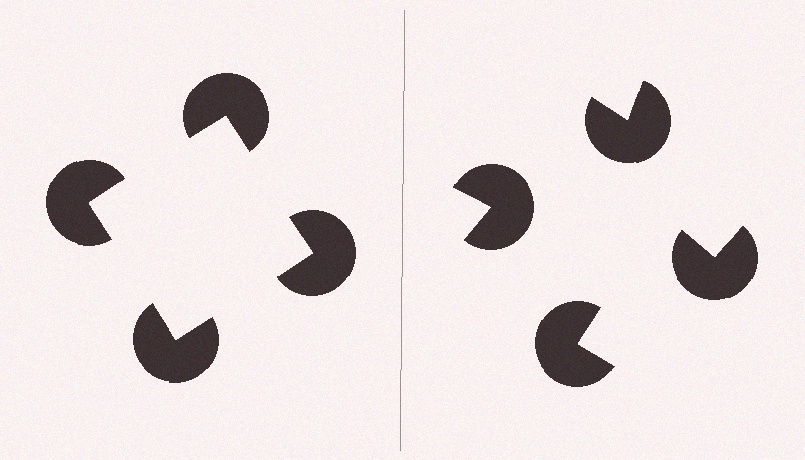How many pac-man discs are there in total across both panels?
8 — 4 on each side.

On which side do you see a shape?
An illusory square appears on the left side. On the right side the wedge cuts are rotated, so no coherent shape forms.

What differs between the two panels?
The pac-man discs are positioned identically on both sides; only the wedge orientations differ. On the left they align to a square; on the right they are misaligned.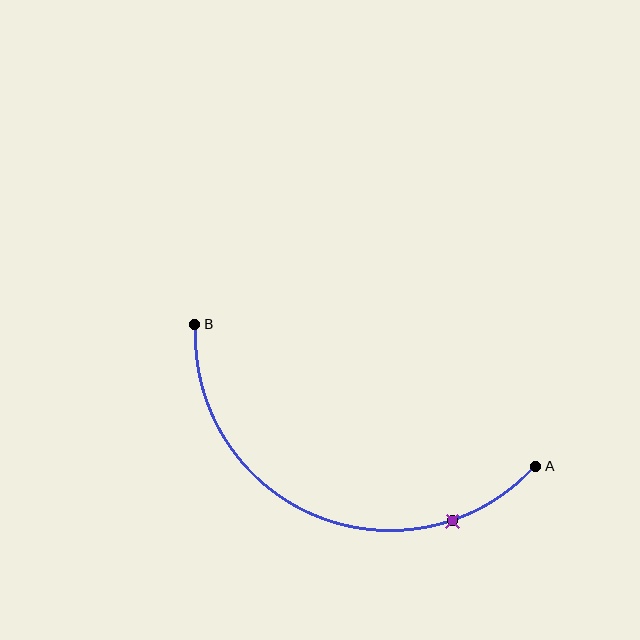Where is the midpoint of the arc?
The arc midpoint is the point on the curve farthest from the straight line joining A and B. It sits below that line.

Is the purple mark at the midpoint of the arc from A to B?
No. The purple mark lies on the arc but is closer to endpoint A. The arc midpoint would be at the point on the curve equidistant along the arc from both A and B.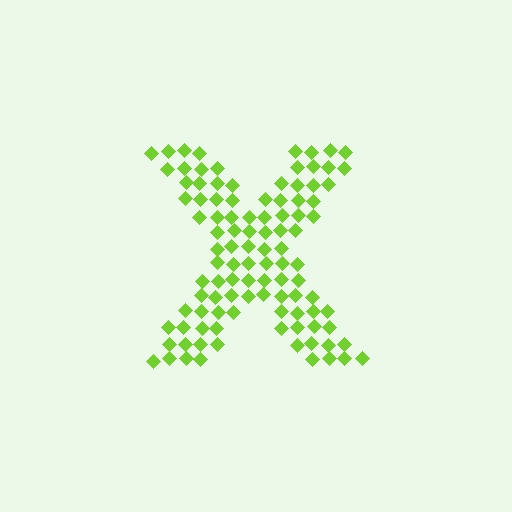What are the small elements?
The small elements are diamonds.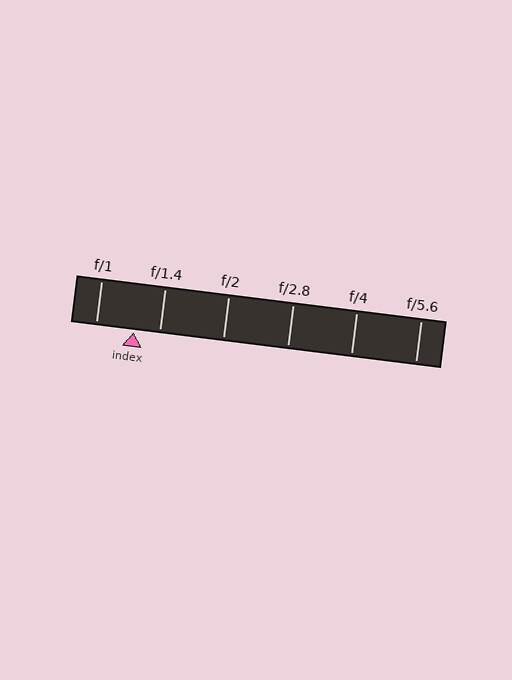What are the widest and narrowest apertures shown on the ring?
The widest aperture shown is f/1 and the narrowest is f/5.6.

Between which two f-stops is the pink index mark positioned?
The index mark is between f/1 and f/1.4.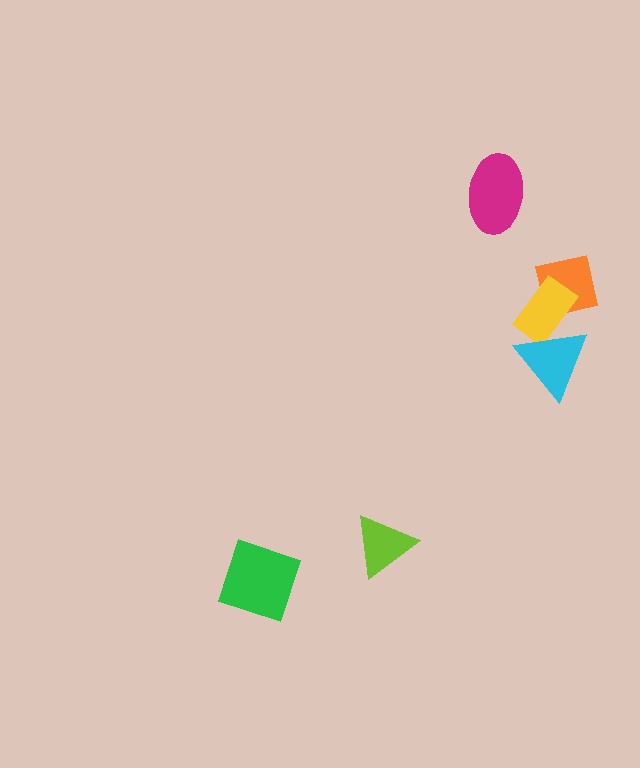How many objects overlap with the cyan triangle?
1 object overlaps with the cyan triangle.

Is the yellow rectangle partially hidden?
Yes, it is partially covered by another shape.